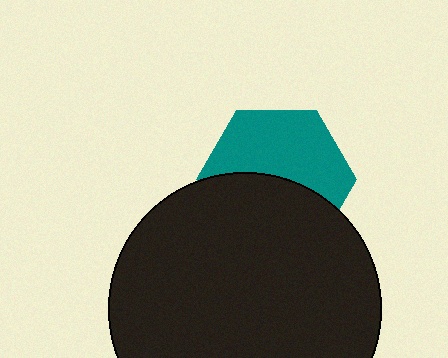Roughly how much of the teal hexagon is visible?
About half of it is visible (roughly 53%).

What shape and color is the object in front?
The object in front is a black circle.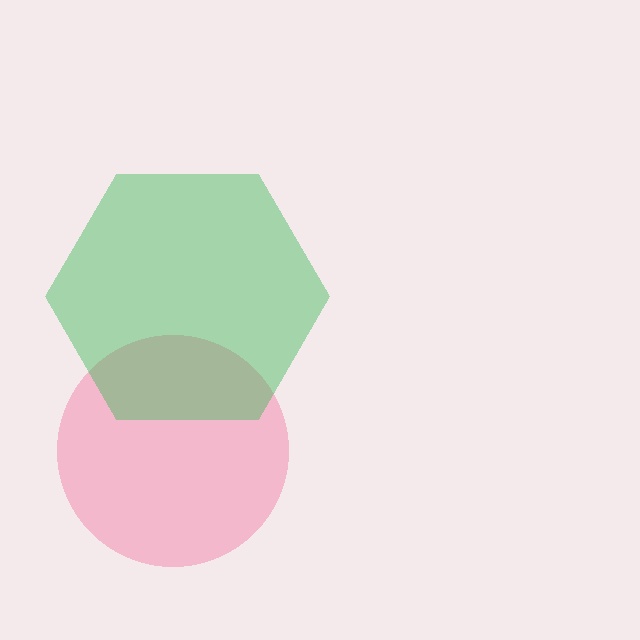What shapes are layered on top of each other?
The layered shapes are: a pink circle, a green hexagon.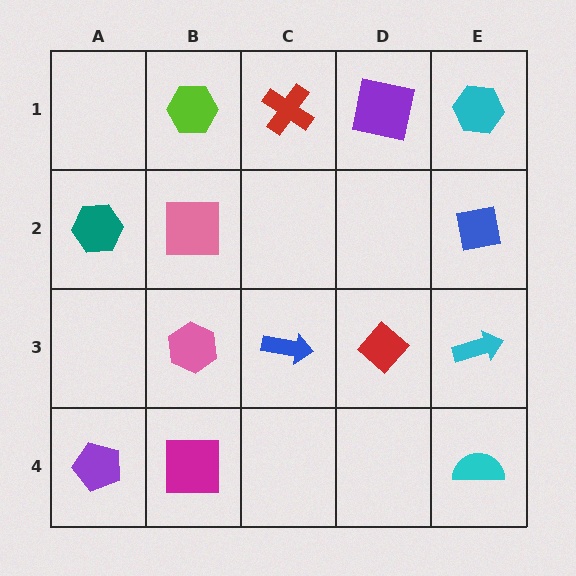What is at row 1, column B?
A lime hexagon.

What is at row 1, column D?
A purple square.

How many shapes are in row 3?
4 shapes.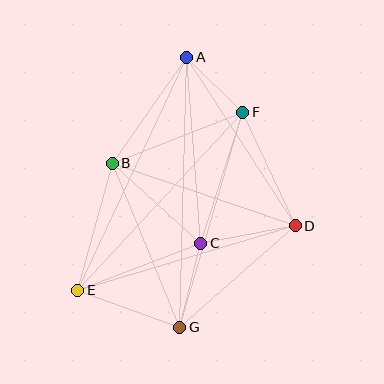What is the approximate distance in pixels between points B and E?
The distance between B and E is approximately 132 pixels.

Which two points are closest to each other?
Points A and F are closest to each other.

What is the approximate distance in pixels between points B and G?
The distance between B and G is approximately 178 pixels.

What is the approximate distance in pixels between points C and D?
The distance between C and D is approximately 96 pixels.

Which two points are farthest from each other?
Points A and G are farthest from each other.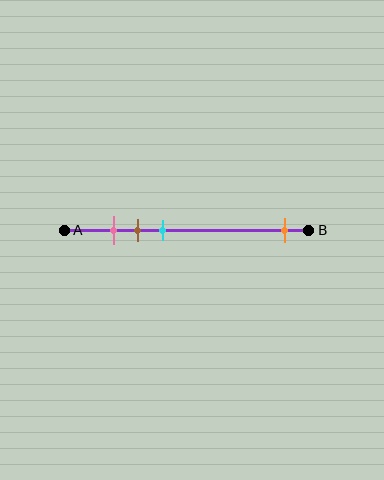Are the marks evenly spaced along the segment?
No, the marks are not evenly spaced.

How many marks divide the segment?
There are 4 marks dividing the segment.